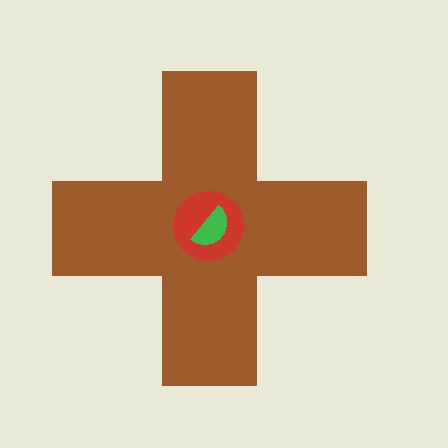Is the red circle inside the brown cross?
Yes.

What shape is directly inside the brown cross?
The red circle.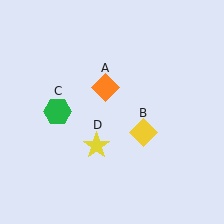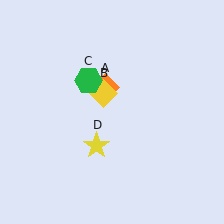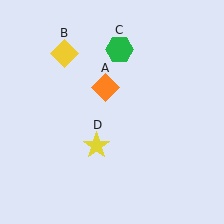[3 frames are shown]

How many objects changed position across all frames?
2 objects changed position: yellow diamond (object B), green hexagon (object C).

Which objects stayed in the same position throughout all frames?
Orange diamond (object A) and yellow star (object D) remained stationary.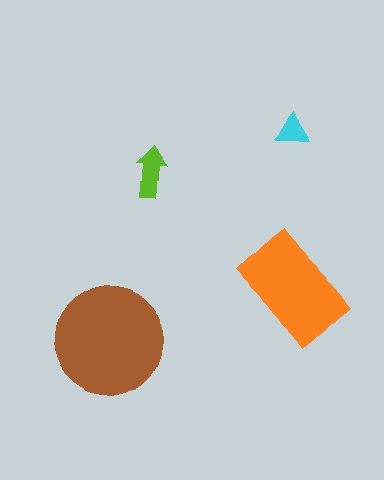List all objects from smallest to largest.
The cyan triangle, the lime arrow, the orange rectangle, the brown circle.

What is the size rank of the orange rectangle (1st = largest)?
2nd.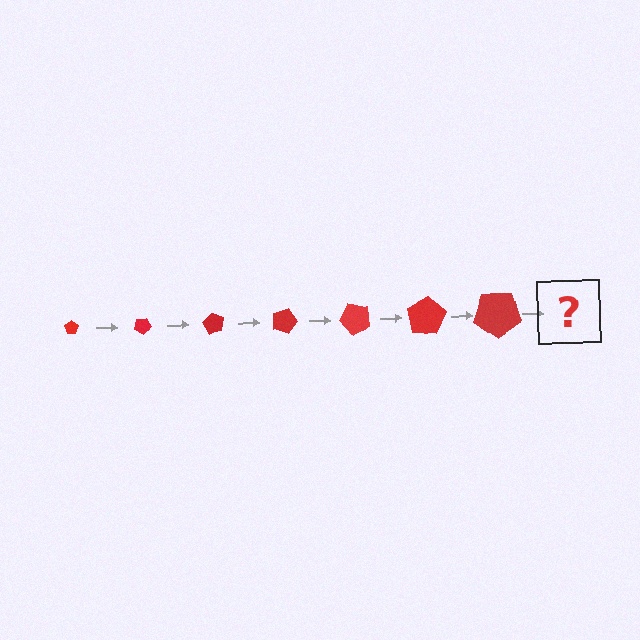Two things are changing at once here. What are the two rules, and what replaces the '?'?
The two rules are that the pentagon grows larger each step and it rotates 30 degrees each step. The '?' should be a pentagon, larger than the previous one and rotated 210 degrees from the start.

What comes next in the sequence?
The next element should be a pentagon, larger than the previous one and rotated 210 degrees from the start.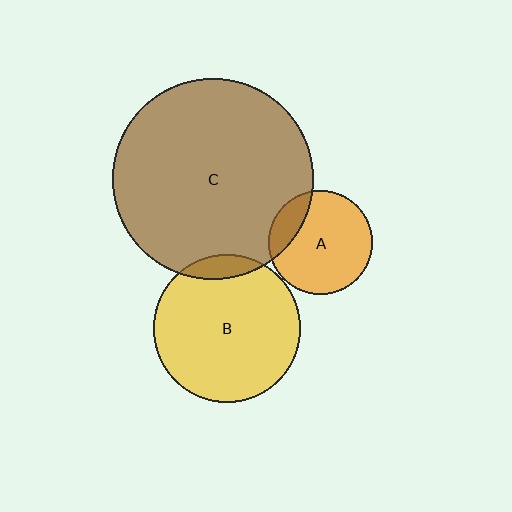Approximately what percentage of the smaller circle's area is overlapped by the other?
Approximately 10%.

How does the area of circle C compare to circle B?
Approximately 1.9 times.